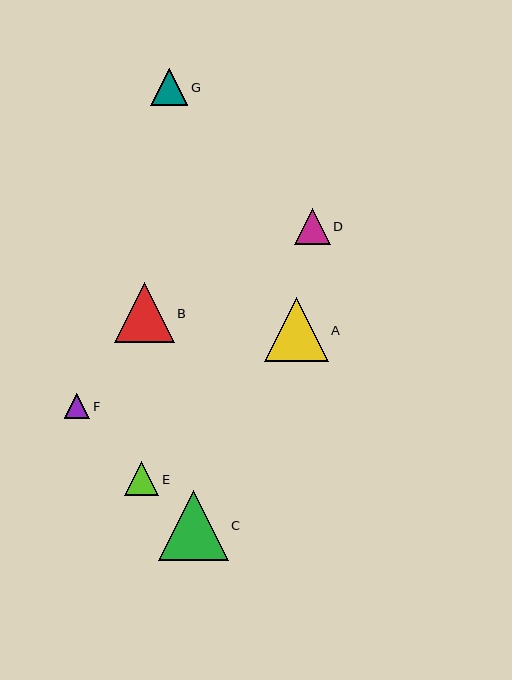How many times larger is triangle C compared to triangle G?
Triangle C is approximately 1.9 times the size of triangle G.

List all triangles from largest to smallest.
From largest to smallest: C, A, B, G, D, E, F.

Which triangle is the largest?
Triangle C is the largest with a size of approximately 70 pixels.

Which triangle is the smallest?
Triangle F is the smallest with a size of approximately 25 pixels.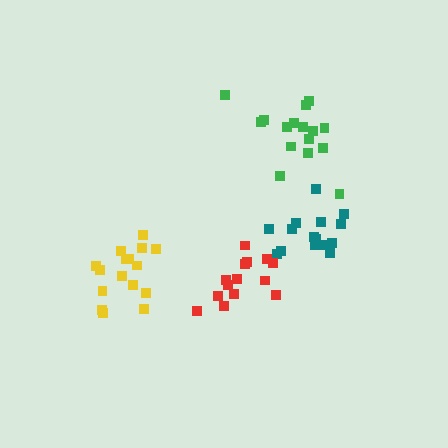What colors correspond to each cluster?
The clusters are colored: teal, yellow, red, green.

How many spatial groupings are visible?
There are 4 spatial groupings.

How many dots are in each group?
Group 1: 15 dots, Group 2: 16 dots, Group 3: 14 dots, Group 4: 16 dots (61 total).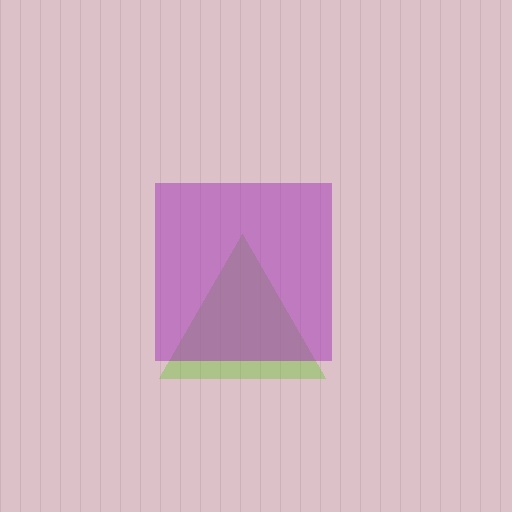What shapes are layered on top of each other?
The layered shapes are: a lime triangle, a purple square.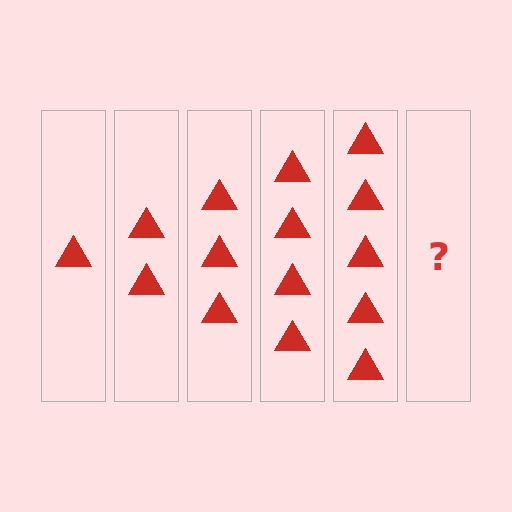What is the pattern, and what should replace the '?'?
The pattern is that each step adds one more triangle. The '?' should be 6 triangles.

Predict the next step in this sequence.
The next step is 6 triangles.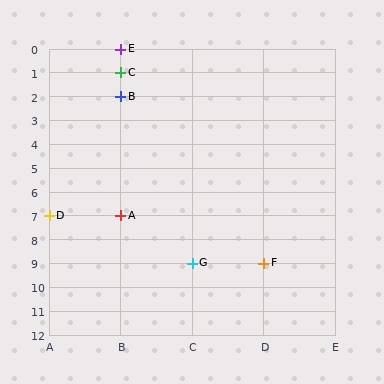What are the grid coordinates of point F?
Point F is at grid coordinates (D, 9).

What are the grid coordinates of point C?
Point C is at grid coordinates (B, 1).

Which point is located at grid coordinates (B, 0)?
Point E is at (B, 0).